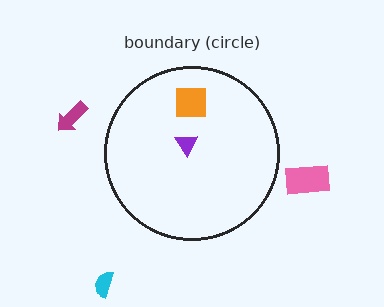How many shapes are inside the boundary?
2 inside, 3 outside.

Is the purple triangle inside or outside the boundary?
Inside.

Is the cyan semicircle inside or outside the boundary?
Outside.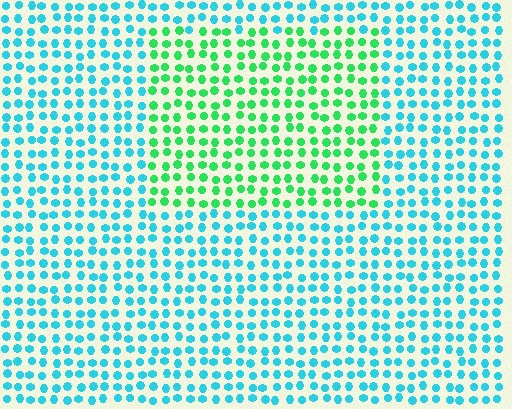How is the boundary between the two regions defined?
The boundary is defined purely by a slight shift in hue (about 51 degrees). Spacing, size, and orientation are identical on both sides.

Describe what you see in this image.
The image is filled with small cyan elements in a uniform arrangement. A rectangle-shaped region is visible where the elements are tinted to a slightly different hue, forming a subtle color boundary.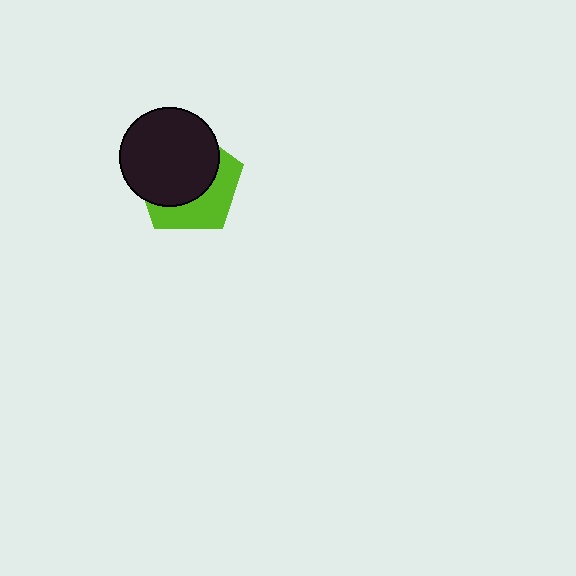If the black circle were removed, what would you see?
You would see the complete lime pentagon.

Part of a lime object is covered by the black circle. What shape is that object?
It is a pentagon.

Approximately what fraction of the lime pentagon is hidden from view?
Roughly 60% of the lime pentagon is hidden behind the black circle.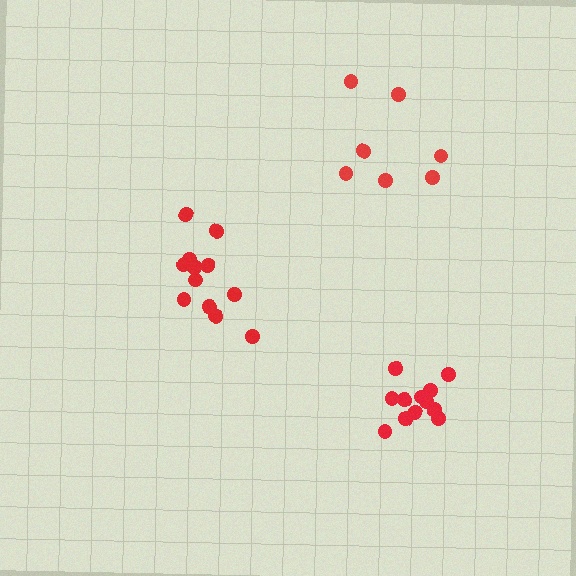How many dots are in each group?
Group 1: 12 dots, Group 2: 7 dots, Group 3: 12 dots (31 total).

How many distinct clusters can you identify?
There are 3 distinct clusters.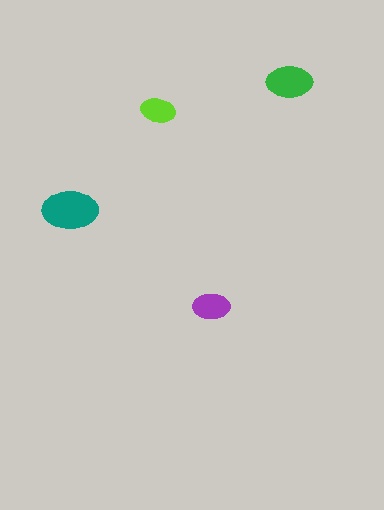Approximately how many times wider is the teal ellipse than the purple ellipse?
About 1.5 times wider.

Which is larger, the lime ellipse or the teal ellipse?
The teal one.